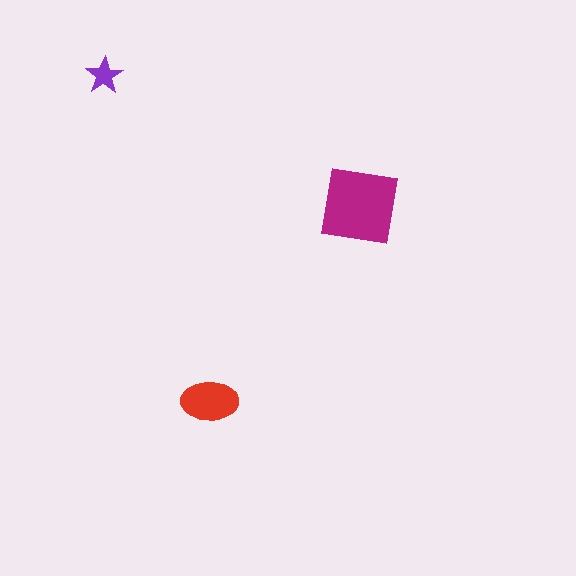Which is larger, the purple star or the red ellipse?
The red ellipse.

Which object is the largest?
The magenta square.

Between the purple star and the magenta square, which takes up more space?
The magenta square.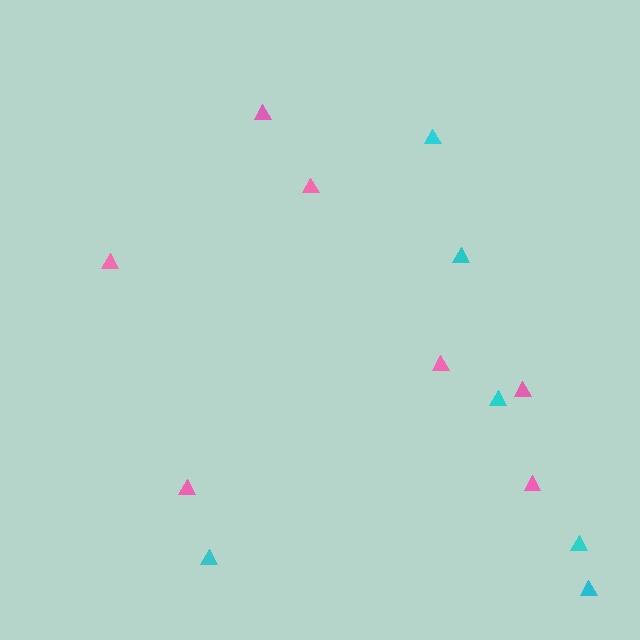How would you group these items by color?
There are 2 groups: one group of cyan triangles (6) and one group of pink triangles (7).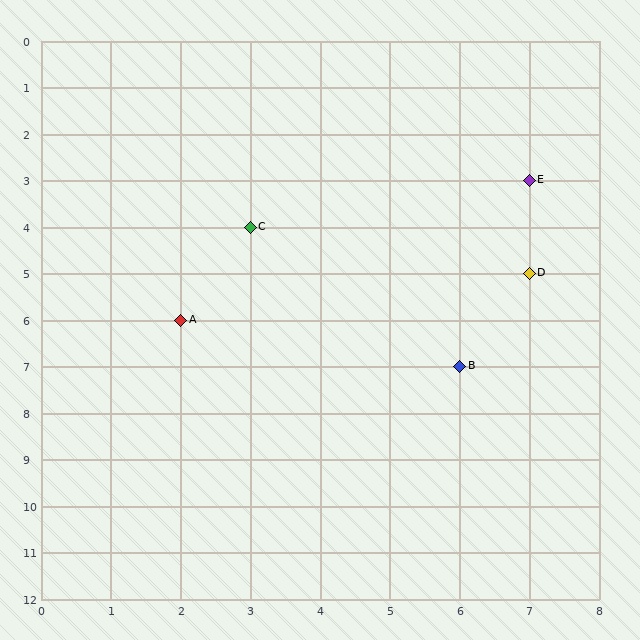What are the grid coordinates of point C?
Point C is at grid coordinates (3, 4).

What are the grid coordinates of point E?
Point E is at grid coordinates (7, 3).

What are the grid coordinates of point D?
Point D is at grid coordinates (7, 5).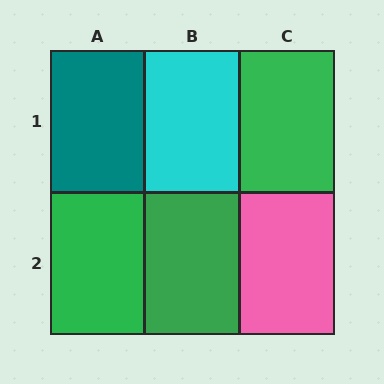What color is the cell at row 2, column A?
Green.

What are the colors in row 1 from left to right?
Teal, cyan, green.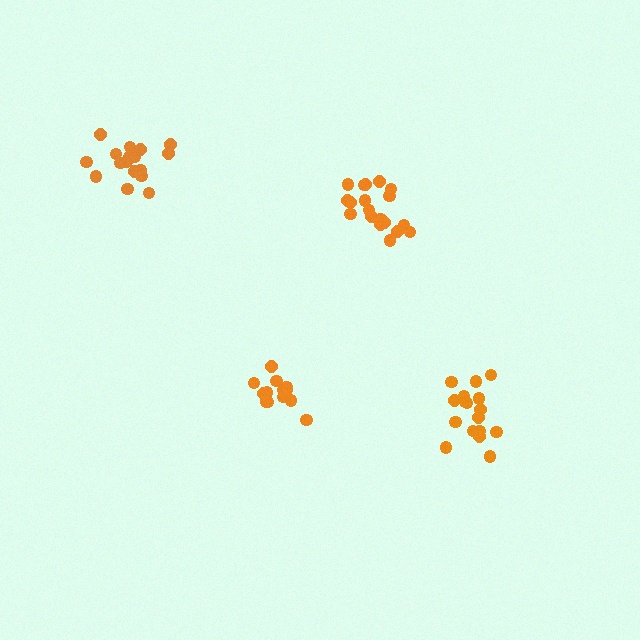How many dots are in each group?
Group 1: 16 dots, Group 2: 17 dots, Group 3: 19 dots, Group 4: 17 dots (69 total).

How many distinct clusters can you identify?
There are 4 distinct clusters.